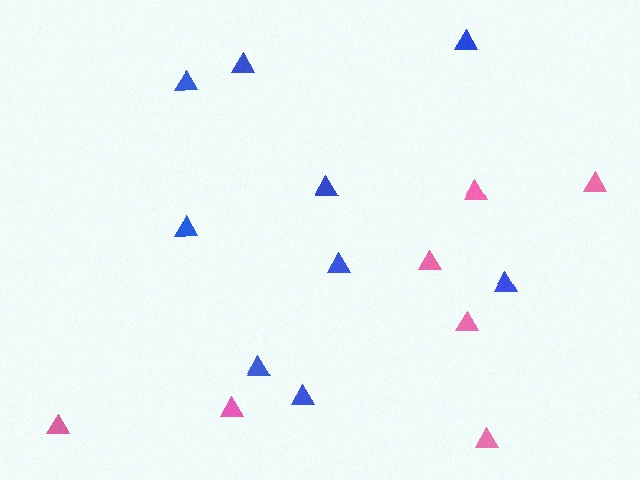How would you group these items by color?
There are 2 groups: one group of blue triangles (9) and one group of pink triangles (7).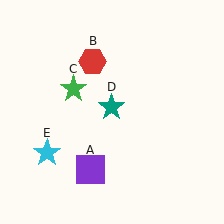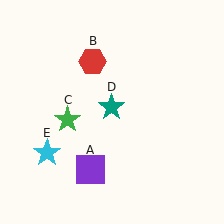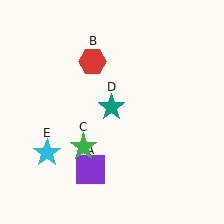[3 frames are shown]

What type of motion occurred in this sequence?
The green star (object C) rotated counterclockwise around the center of the scene.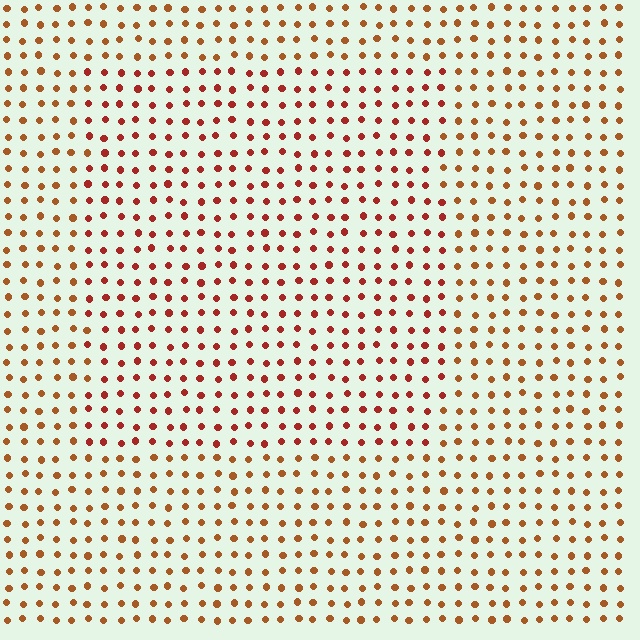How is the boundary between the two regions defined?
The boundary is defined purely by a slight shift in hue (about 24 degrees). Spacing, size, and orientation are identical on both sides.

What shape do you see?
I see a rectangle.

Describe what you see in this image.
The image is filled with small brown elements in a uniform arrangement. A rectangle-shaped region is visible where the elements are tinted to a slightly different hue, forming a subtle color boundary.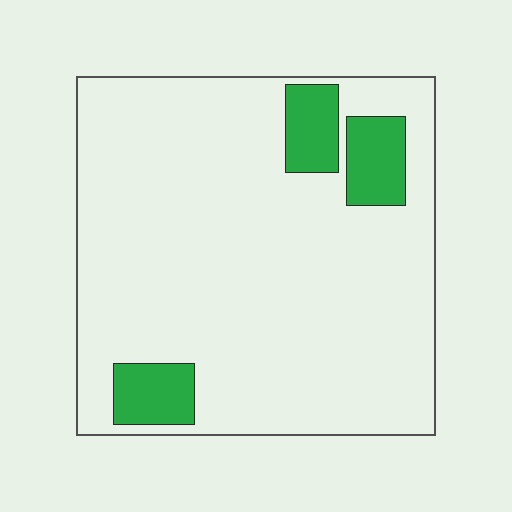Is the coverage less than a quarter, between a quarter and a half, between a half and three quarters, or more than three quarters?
Less than a quarter.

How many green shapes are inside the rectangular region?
3.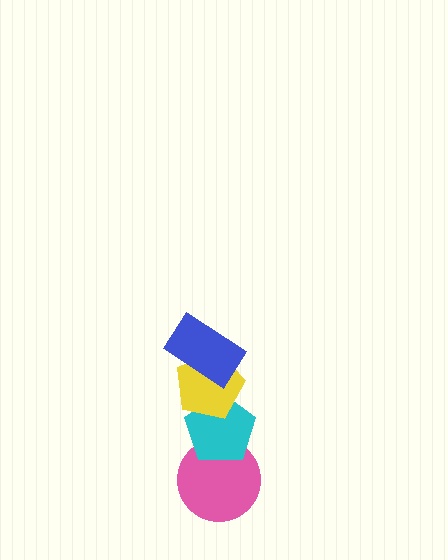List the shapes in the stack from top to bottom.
From top to bottom: the blue rectangle, the yellow pentagon, the cyan pentagon, the pink circle.